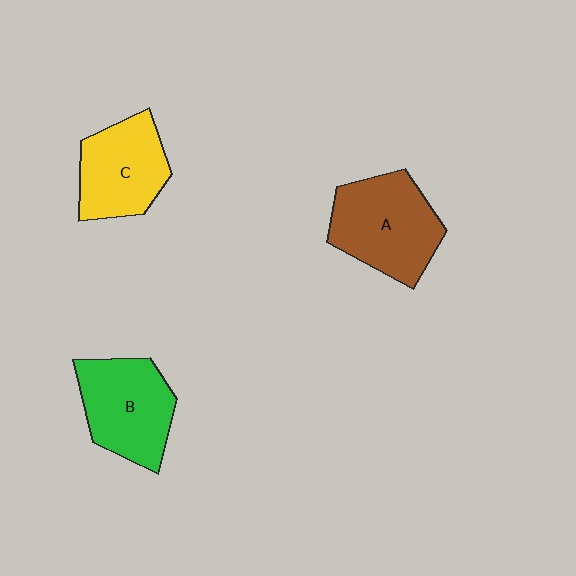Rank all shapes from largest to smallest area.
From largest to smallest: A (brown), B (green), C (yellow).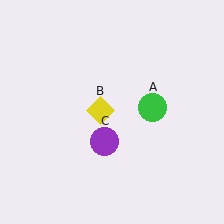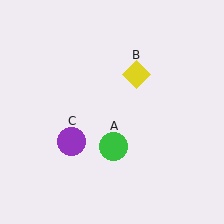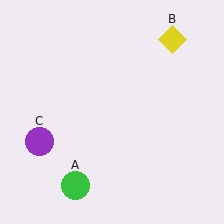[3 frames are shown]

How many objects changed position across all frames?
3 objects changed position: green circle (object A), yellow diamond (object B), purple circle (object C).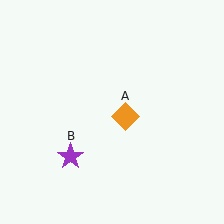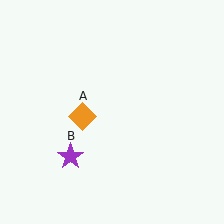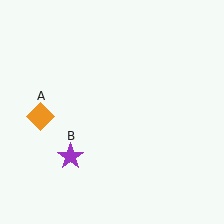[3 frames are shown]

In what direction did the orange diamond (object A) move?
The orange diamond (object A) moved left.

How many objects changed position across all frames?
1 object changed position: orange diamond (object A).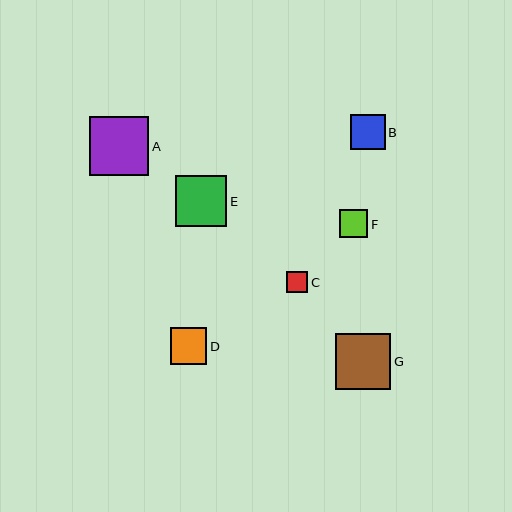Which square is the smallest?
Square C is the smallest with a size of approximately 21 pixels.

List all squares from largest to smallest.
From largest to smallest: A, G, E, D, B, F, C.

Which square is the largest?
Square A is the largest with a size of approximately 59 pixels.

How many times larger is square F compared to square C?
Square F is approximately 1.3 times the size of square C.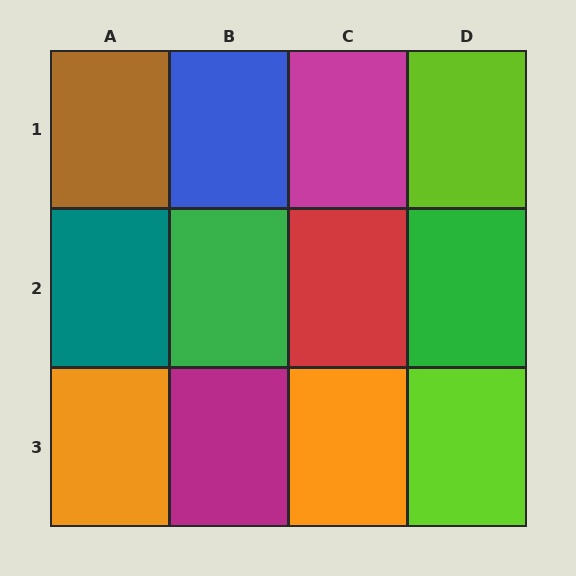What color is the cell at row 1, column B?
Blue.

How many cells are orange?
2 cells are orange.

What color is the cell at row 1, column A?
Brown.